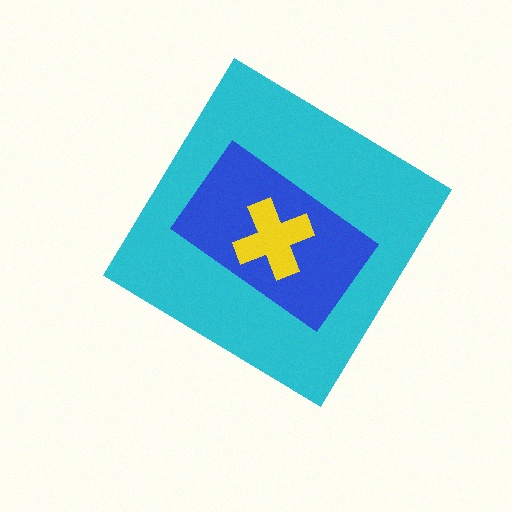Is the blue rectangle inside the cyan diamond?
Yes.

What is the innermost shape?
The yellow cross.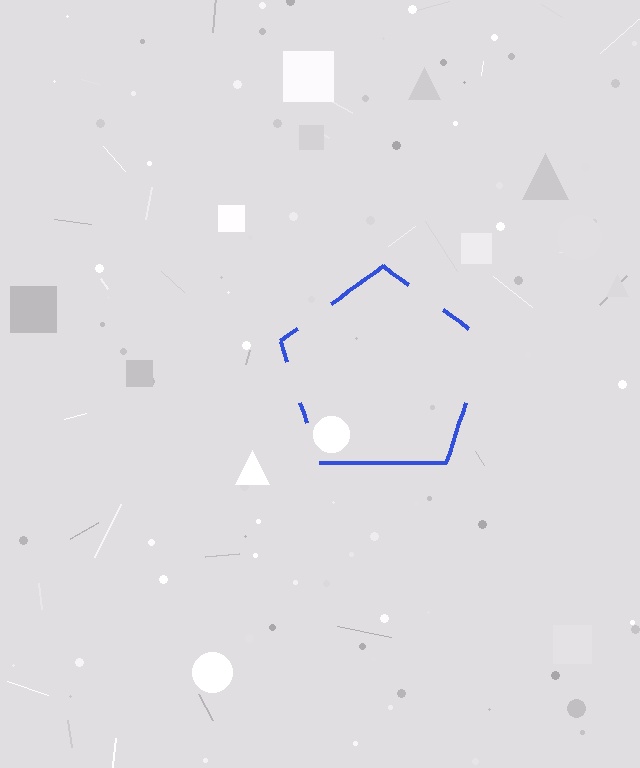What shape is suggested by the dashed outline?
The dashed outline suggests a pentagon.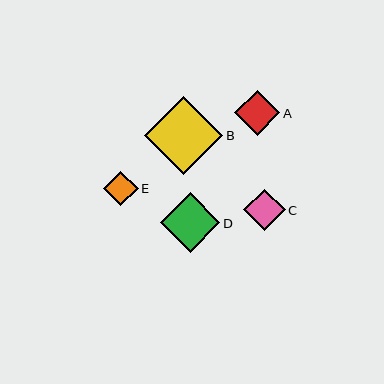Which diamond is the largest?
Diamond B is the largest with a size of approximately 78 pixels.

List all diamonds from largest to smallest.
From largest to smallest: B, D, A, C, E.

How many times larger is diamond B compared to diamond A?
Diamond B is approximately 1.7 times the size of diamond A.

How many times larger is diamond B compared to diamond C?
Diamond B is approximately 1.9 times the size of diamond C.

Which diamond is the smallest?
Diamond E is the smallest with a size of approximately 34 pixels.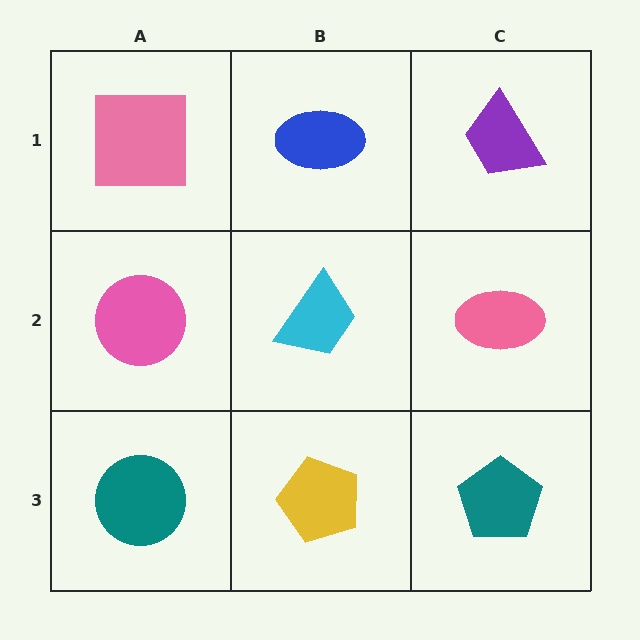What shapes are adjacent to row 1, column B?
A cyan trapezoid (row 2, column B), a pink square (row 1, column A), a purple trapezoid (row 1, column C).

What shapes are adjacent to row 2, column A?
A pink square (row 1, column A), a teal circle (row 3, column A), a cyan trapezoid (row 2, column B).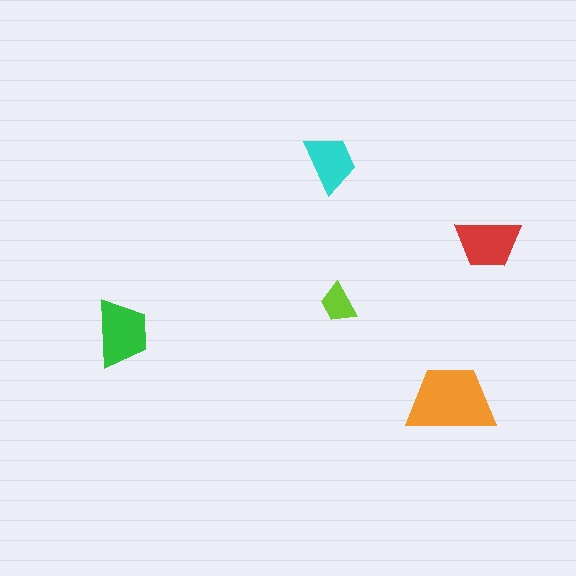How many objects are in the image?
There are 5 objects in the image.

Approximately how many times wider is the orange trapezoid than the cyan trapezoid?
About 1.5 times wider.